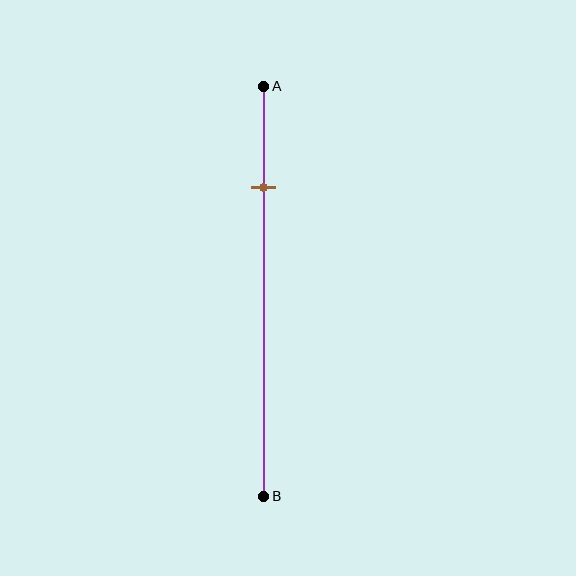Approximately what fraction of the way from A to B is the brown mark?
The brown mark is approximately 25% of the way from A to B.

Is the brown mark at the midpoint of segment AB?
No, the mark is at about 25% from A, not at the 50% midpoint.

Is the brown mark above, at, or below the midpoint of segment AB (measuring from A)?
The brown mark is above the midpoint of segment AB.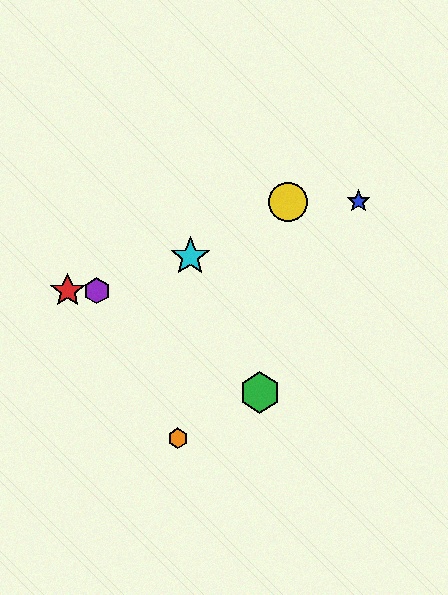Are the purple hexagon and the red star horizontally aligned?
Yes, both are at y≈291.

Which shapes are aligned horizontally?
The red star, the purple hexagon are aligned horizontally.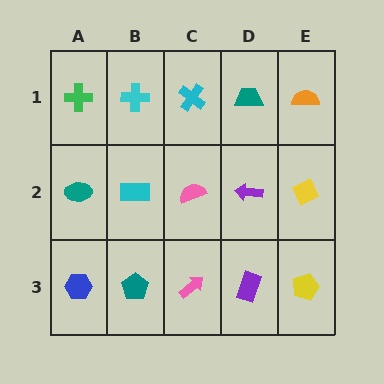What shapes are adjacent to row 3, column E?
A yellow diamond (row 2, column E), a purple rectangle (row 3, column D).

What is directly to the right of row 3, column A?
A teal pentagon.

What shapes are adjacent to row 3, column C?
A pink semicircle (row 2, column C), a teal pentagon (row 3, column B), a purple rectangle (row 3, column D).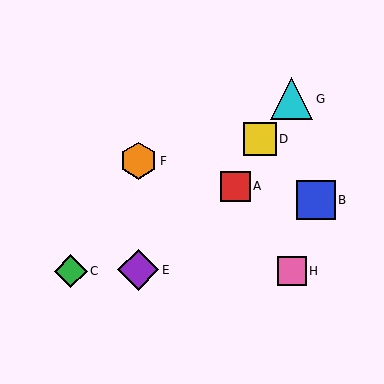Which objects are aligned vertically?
Objects E, F are aligned vertically.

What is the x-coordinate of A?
Object A is at x≈235.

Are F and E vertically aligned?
Yes, both are at x≈138.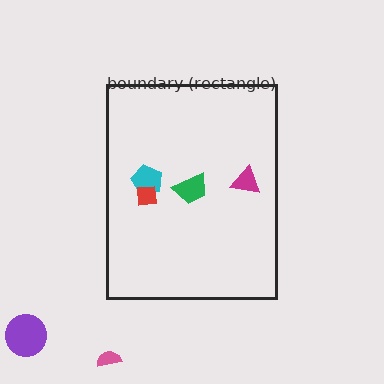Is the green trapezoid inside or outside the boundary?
Inside.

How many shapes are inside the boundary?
4 inside, 2 outside.